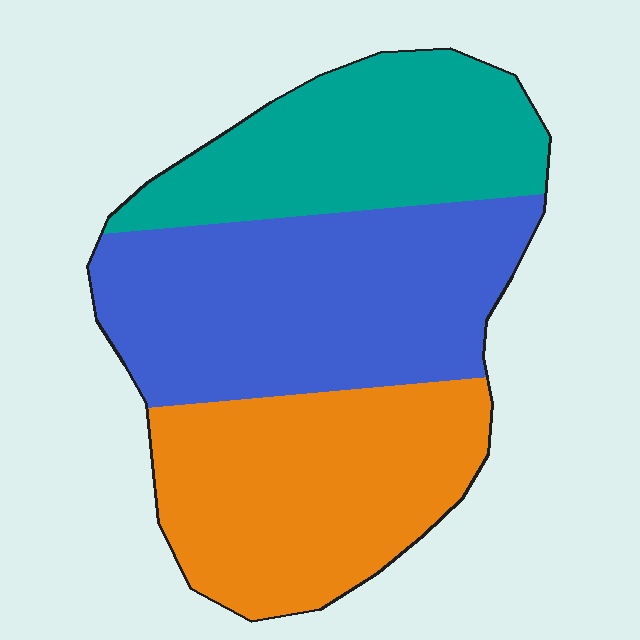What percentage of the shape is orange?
Orange covers roughly 35% of the shape.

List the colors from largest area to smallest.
From largest to smallest: blue, orange, teal.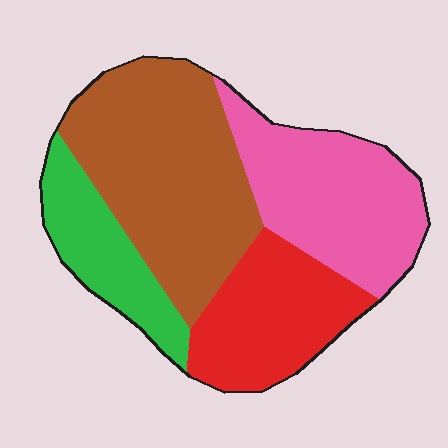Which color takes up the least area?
Green, at roughly 15%.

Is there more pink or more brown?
Brown.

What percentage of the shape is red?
Red covers around 20% of the shape.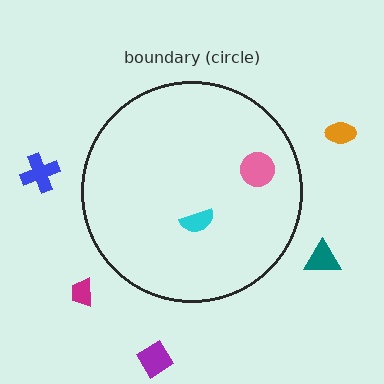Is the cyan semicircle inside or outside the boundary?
Inside.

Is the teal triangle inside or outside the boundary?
Outside.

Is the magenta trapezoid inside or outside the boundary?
Outside.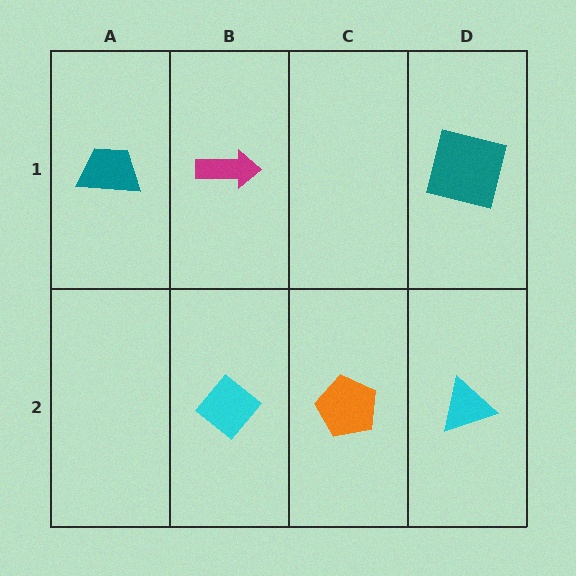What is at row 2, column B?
A cyan diamond.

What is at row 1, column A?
A teal trapezoid.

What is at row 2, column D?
A cyan triangle.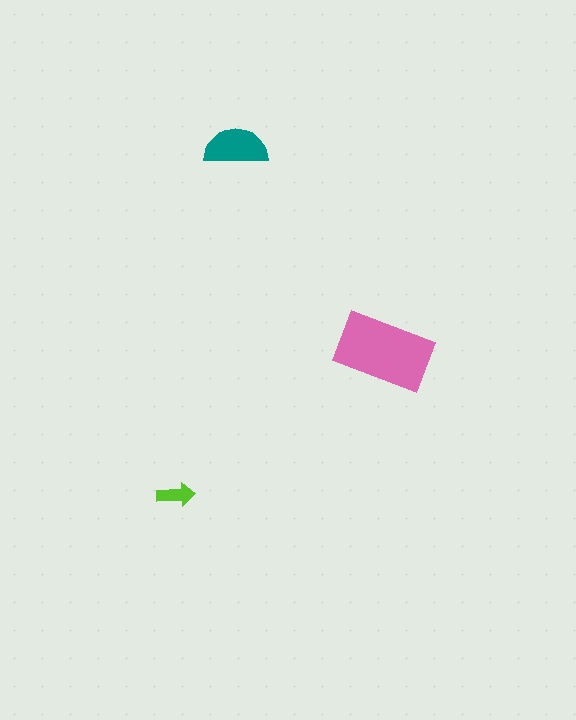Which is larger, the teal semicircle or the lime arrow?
The teal semicircle.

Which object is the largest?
The pink rectangle.